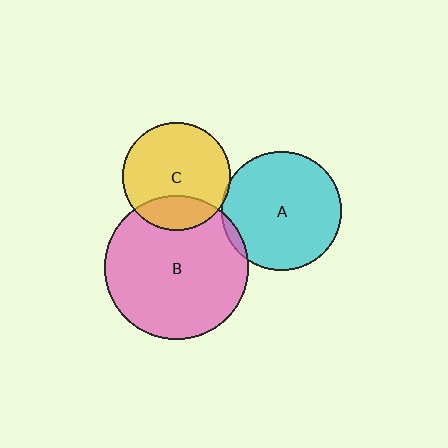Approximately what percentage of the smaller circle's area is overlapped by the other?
Approximately 5%.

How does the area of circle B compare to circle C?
Approximately 1.8 times.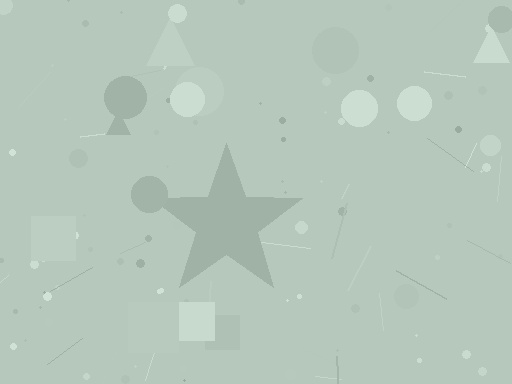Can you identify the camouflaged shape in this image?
The camouflaged shape is a star.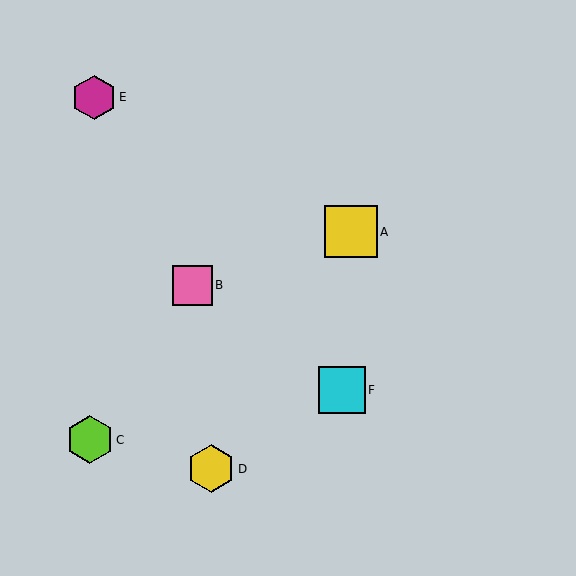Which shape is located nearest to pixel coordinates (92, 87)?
The magenta hexagon (labeled E) at (94, 97) is nearest to that location.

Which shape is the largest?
The yellow square (labeled A) is the largest.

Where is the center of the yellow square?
The center of the yellow square is at (351, 232).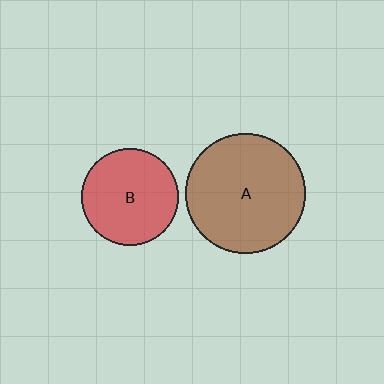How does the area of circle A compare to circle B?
Approximately 1.5 times.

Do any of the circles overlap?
No, none of the circles overlap.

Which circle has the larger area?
Circle A (brown).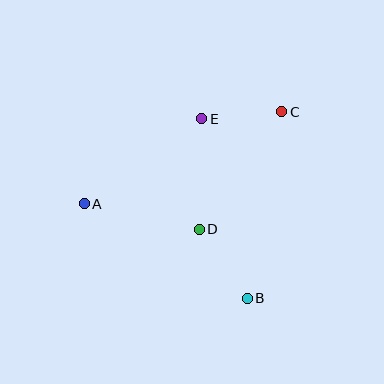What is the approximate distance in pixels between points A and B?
The distance between A and B is approximately 188 pixels.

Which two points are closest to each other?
Points C and E are closest to each other.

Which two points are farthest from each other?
Points A and C are farthest from each other.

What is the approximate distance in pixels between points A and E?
The distance between A and E is approximately 145 pixels.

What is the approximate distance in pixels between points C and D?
The distance between C and D is approximately 144 pixels.